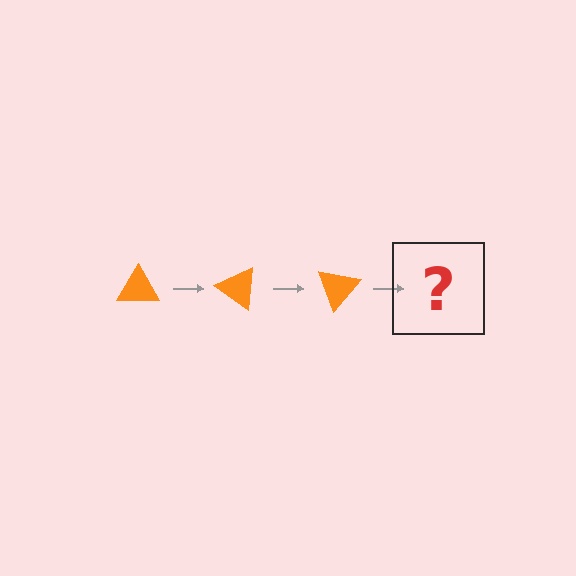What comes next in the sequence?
The next element should be an orange triangle rotated 105 degrees.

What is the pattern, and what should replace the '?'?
The pattern is that the triangle rotates 35 degrees each step. The '?' should be an orange triangle rotated 105 degrees.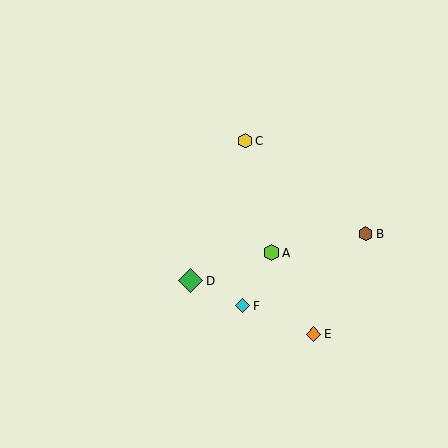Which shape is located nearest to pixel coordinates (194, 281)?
The green diamond (labeled D) at (191, 281) is nearest to that location.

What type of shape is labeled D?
Shape D is a green diamond.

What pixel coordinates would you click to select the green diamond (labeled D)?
Click at (191, 281) to select the green diamond D.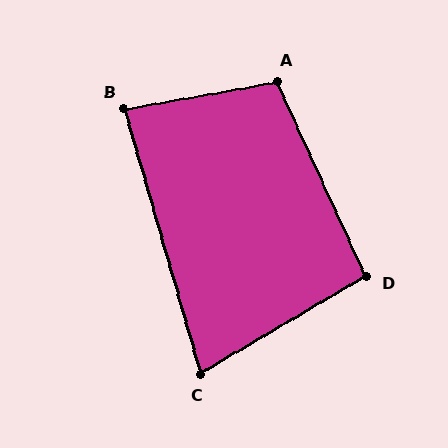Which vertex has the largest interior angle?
A, at approximately 104 degrees.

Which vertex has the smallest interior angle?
C, at approximately 76 degrees.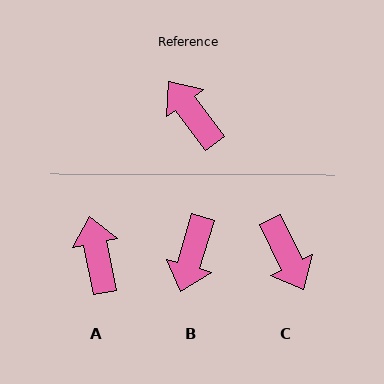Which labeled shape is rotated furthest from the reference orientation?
C, about 169 degrees away.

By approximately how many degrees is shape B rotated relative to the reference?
Approximately 127 degrees counter-clockwise.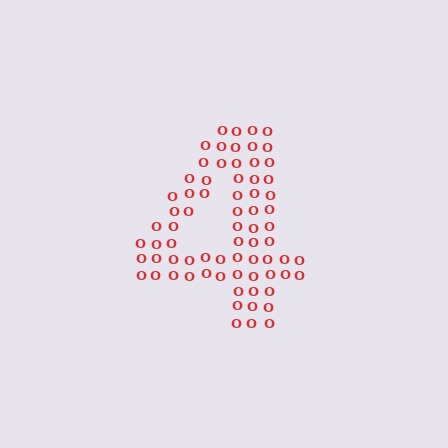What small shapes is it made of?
It is made of small letter O's.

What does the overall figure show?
The overall figure shows the digit 4.